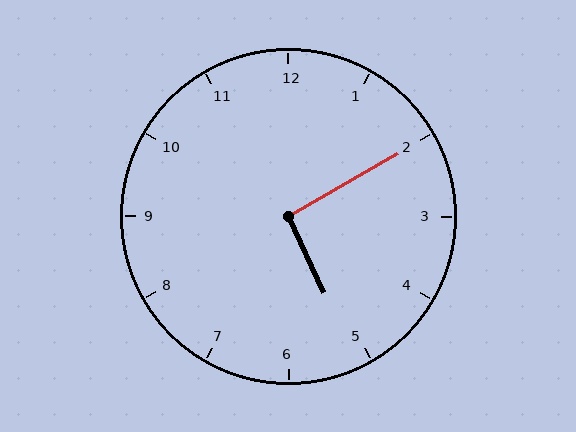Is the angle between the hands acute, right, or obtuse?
It is right.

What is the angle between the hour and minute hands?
Approximately 95 degrees.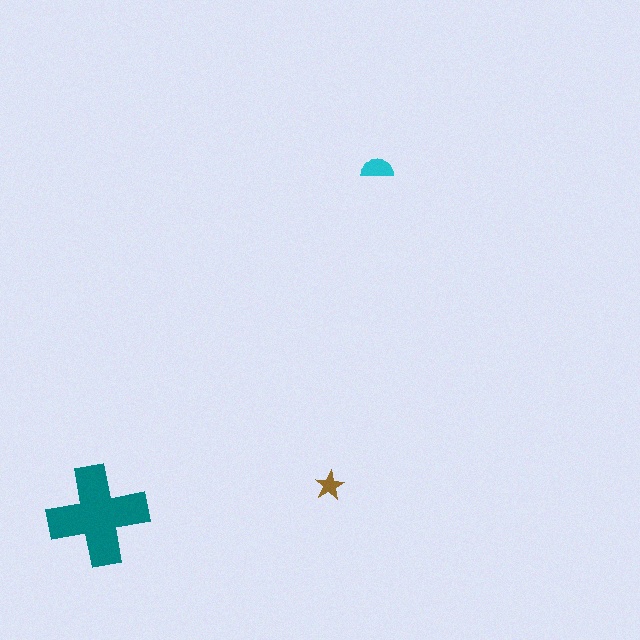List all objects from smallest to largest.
The brown star, the cyan semicircle, the teal cross.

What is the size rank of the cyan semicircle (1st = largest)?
2nd.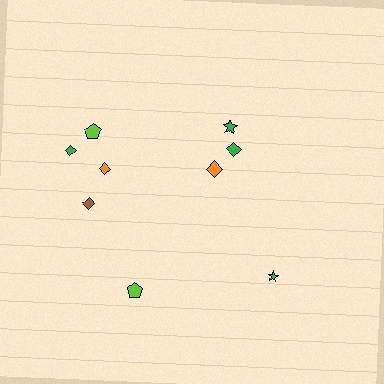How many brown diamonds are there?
There is 1 brown diamond.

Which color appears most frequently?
Green, with 4 objects.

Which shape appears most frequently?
Diamond, with 5 objects.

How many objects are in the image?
There are 9 objects.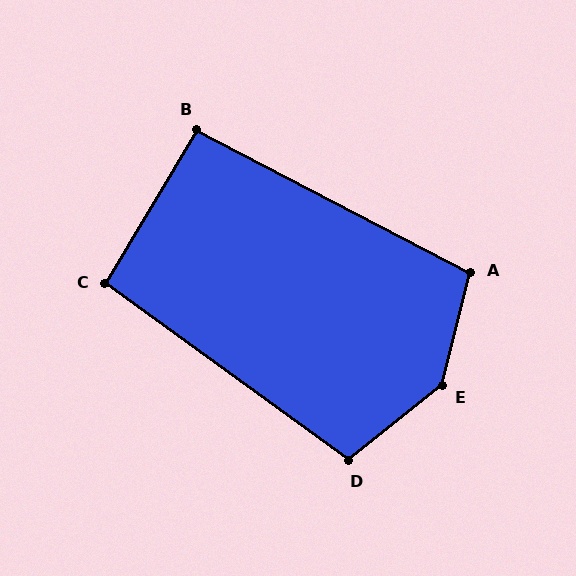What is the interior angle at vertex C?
Approximately 95 degrees (obtuse).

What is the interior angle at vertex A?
Approximately 104 degrees (obtuse).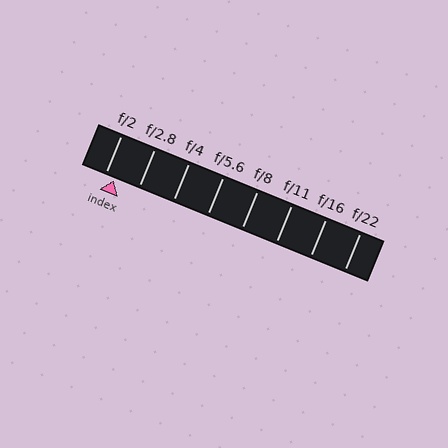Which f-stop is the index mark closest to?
The index mark is closest to f/2.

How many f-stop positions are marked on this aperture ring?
There are 8 f-stop positions marked.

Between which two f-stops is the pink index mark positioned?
The index mark is between f/2 and f/2.8.